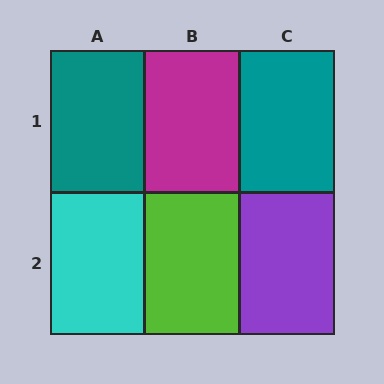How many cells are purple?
1 cell is purple.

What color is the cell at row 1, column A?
Teal.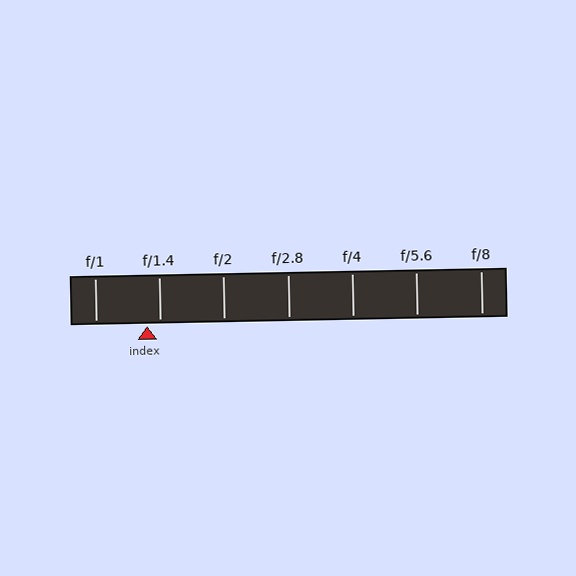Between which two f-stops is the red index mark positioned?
The index mark is between f/1 and f/1.4.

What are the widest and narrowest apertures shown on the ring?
The widest aperture shown is f/1 and the narrowest is f/8.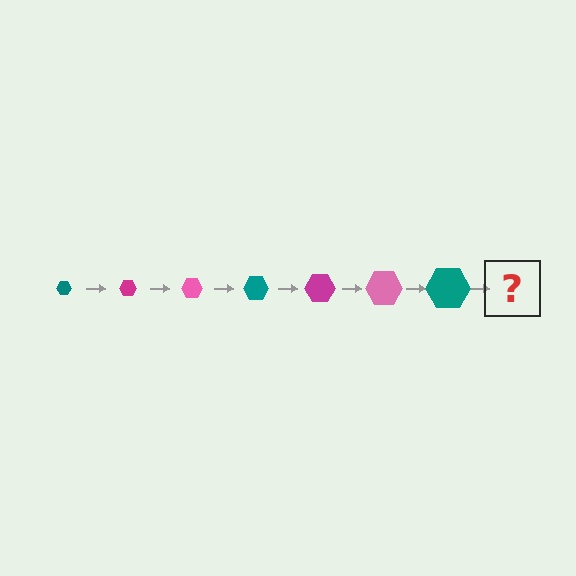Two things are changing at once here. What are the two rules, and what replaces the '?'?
The two rules are that the hexagon grows larger each step and the color cycles through teal, magenta, and pink. The '?' should be a magenta hexagon, larger than the previous one.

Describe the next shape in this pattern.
It should be a magenta hexagon, larger than the previous one.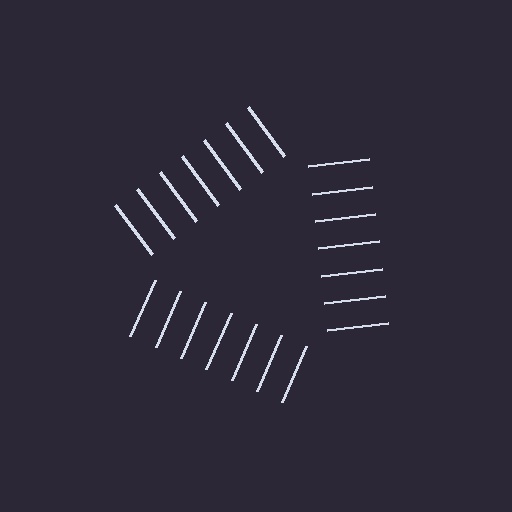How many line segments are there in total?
21 — 7 along each of the 3 edges.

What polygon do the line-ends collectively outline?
An illusory triangle — the line segments terminate on its edges but no continuous stroke is drawn.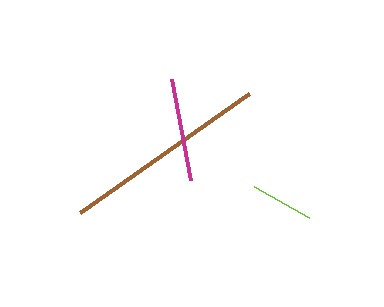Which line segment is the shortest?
The lime line is the shortest at approximately 63 pixels.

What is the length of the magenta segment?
The magenta segment is approximately 103 pixels long.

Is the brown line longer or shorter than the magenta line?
The brown line is longer than the magenta line.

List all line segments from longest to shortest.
From longest to shortest: brown, magenta, lime.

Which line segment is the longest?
The brown line is the longest at approximately 206 pixels.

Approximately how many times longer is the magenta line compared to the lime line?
The magenta line is approximately 1.6 times the length of the lime line.